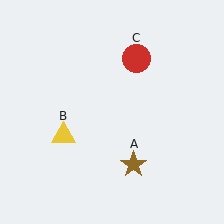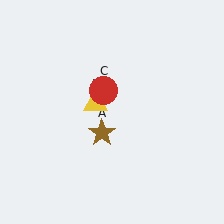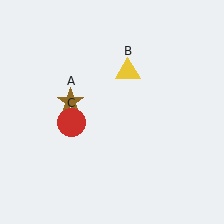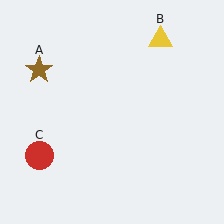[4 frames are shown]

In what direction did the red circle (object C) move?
The red circle (object C) moved down and to the left.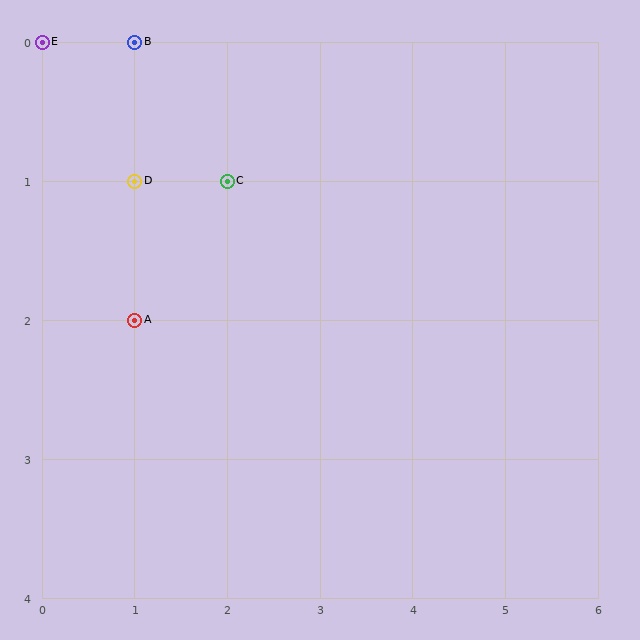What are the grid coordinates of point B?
Point B is at grid coordinates (1, 0).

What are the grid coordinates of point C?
Point C is at grid coordinates (2, 1).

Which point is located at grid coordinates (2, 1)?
Point C is at (2, 1).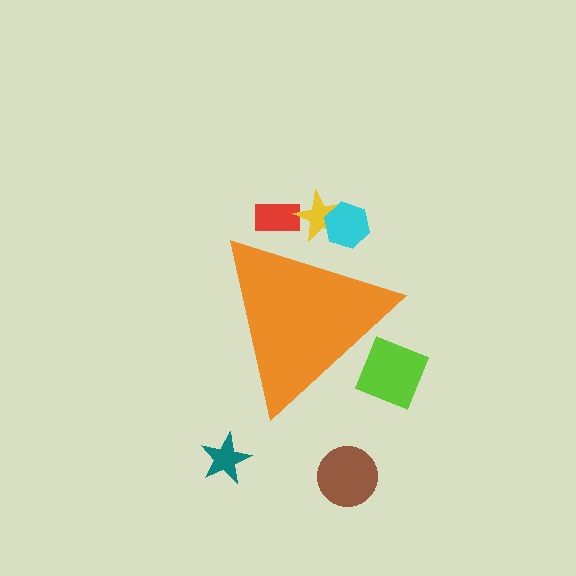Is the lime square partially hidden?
Yes, the lime square is partially hidden behind the orange triangle.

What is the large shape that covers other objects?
An orange triangle.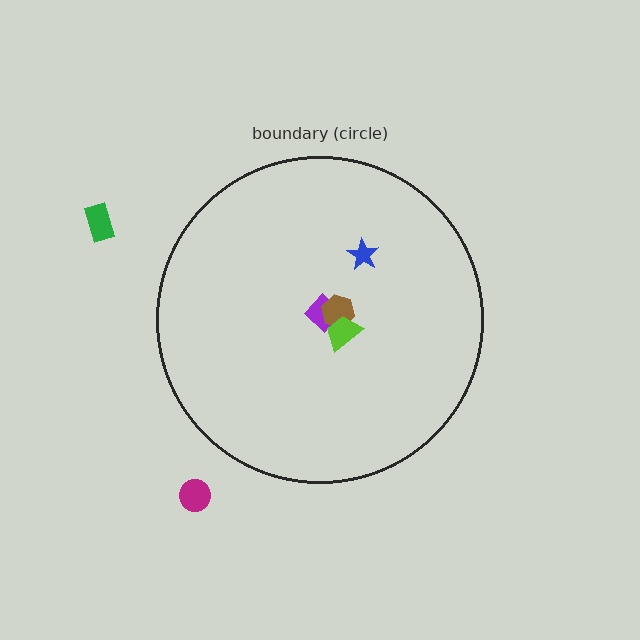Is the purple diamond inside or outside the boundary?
Inside.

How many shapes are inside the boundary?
4 inside, 2 outside.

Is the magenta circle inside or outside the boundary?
Outside.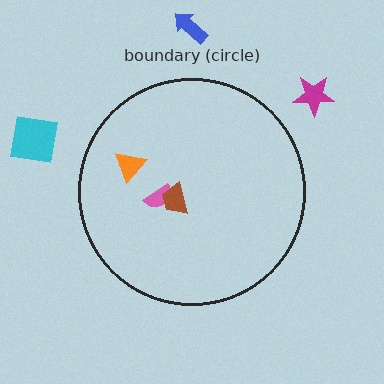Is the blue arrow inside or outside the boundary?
Outside.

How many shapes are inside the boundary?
3 inside, 3 outside.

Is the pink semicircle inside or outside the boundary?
Inside.